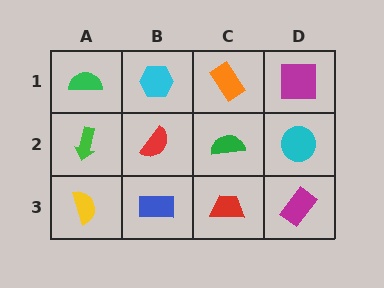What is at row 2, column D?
A cyan circle.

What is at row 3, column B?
A blue rectangle.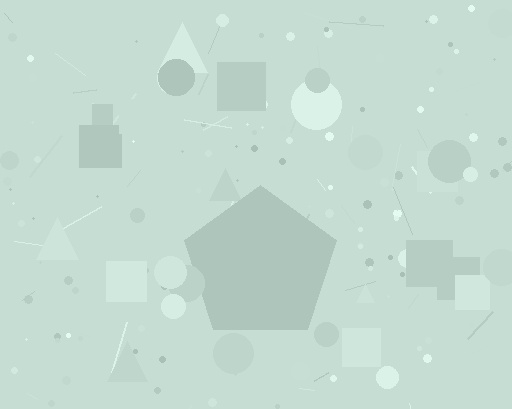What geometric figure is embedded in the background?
A pentagon is embedded in the background.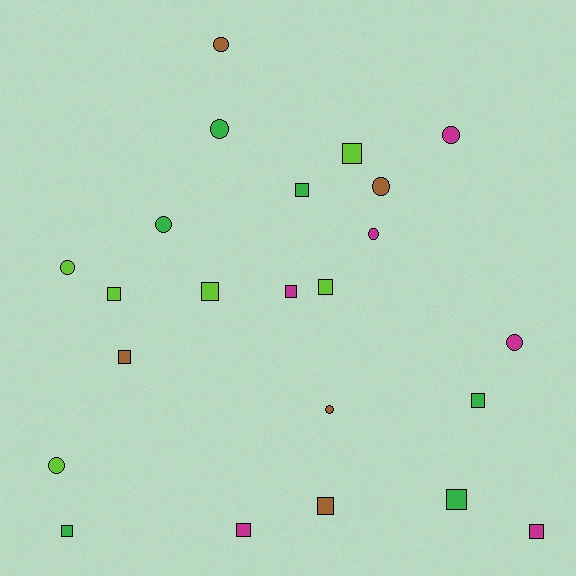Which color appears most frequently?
Lime, with 6 objects.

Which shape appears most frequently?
Square, with 13 objects.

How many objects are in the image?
There are 23 objects.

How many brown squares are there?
There are 2 brown squares.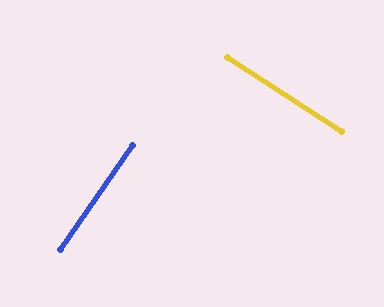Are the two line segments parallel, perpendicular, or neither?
Perpendicular — they meet at approximately 88°.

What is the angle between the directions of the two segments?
Approximately 88 degrees.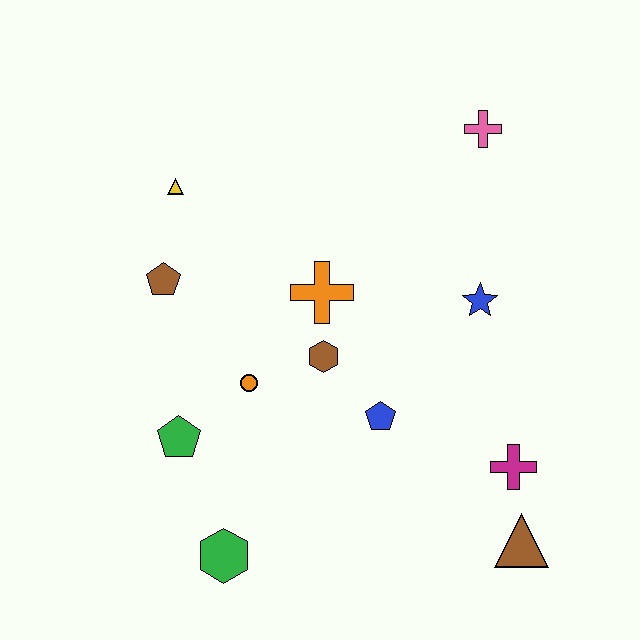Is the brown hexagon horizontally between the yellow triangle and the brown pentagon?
No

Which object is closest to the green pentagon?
The orange circle is closest to the green pentagon.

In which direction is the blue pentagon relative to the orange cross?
The blue pentagon is below the orange cross.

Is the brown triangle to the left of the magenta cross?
No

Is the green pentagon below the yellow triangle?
Yes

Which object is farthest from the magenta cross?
The yellow triangle is farthest from the magenta cross.